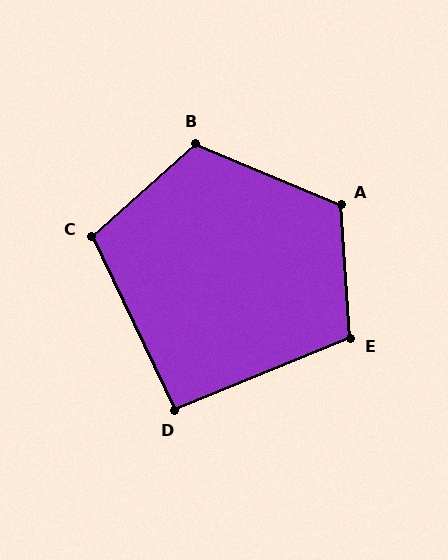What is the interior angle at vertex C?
Approximately 106 degrees (obtuse).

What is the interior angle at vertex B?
Approximately 115 degrees (obtuse).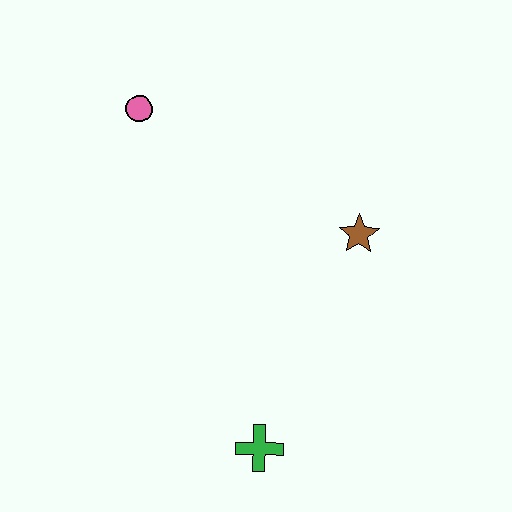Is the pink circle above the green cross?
Yes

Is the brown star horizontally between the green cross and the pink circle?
No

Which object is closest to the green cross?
The brown star is closest to the green cross.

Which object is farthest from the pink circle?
The green cross is farthest from the pink circle.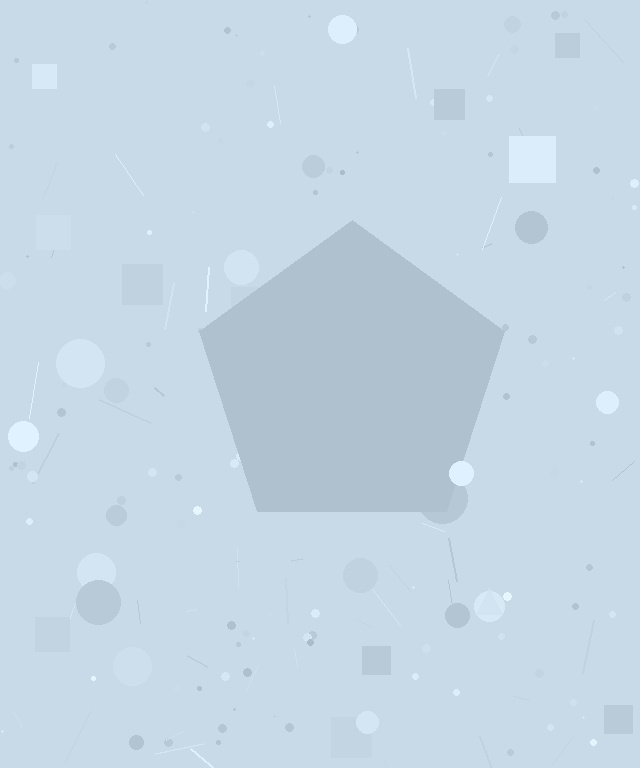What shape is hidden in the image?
A pentagon is hidden in the image.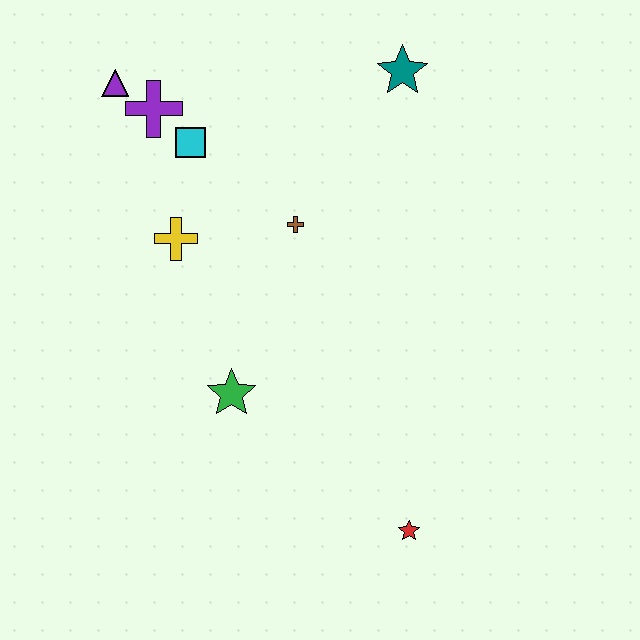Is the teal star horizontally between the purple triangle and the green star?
No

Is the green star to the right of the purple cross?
Yes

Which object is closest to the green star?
The yellow cross is closest to the green star.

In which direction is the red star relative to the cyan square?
The red star is below the cyan square.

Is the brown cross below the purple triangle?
Yes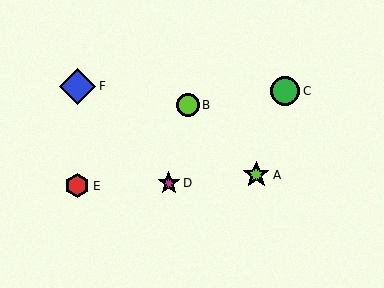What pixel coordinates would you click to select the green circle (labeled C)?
Click at (285, 91) to select the green circle C.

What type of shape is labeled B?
Shape B is a lime circle.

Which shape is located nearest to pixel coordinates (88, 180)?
The red hexagon (labeled E) at (77, 186) is nearest to that location.